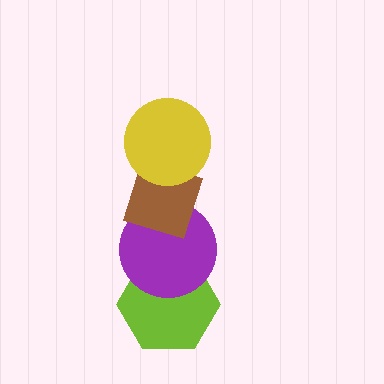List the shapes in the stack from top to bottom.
From top to bottom: the yellow circle, the brown diamond, the purple circle, the lime hexagon.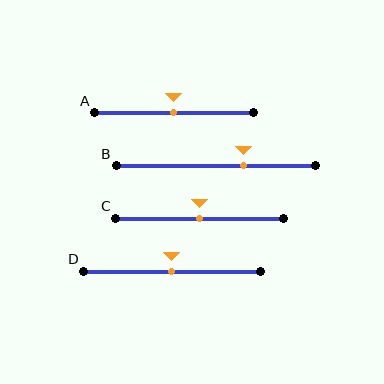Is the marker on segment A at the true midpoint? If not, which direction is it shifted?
Yes, the marker on segment A is at the true midpoint.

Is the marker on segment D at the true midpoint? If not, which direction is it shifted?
Yes, the marker on segment D is at the true midpoint.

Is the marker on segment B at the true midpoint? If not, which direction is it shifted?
No, the marker on segment B is shifted to the right by about 14% of the segment length.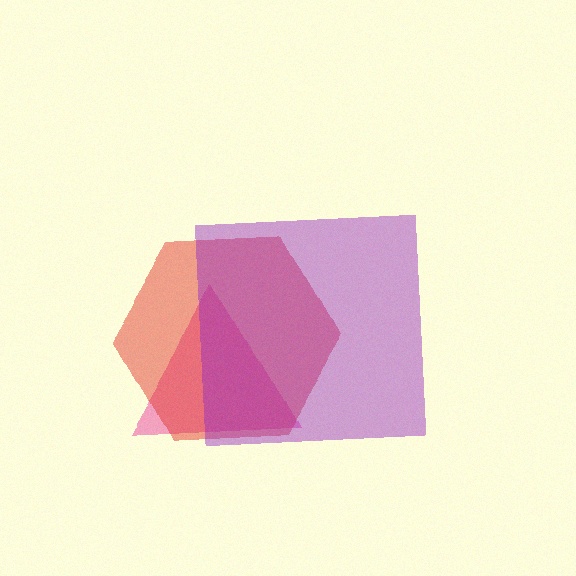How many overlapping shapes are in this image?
There are 3 overlapping shapes in the image.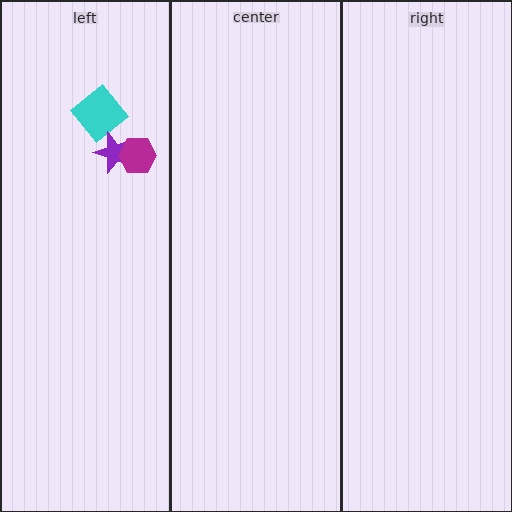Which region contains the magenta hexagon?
The left region.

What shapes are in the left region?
The cyan diamond, the purple star, the magenta hexagon.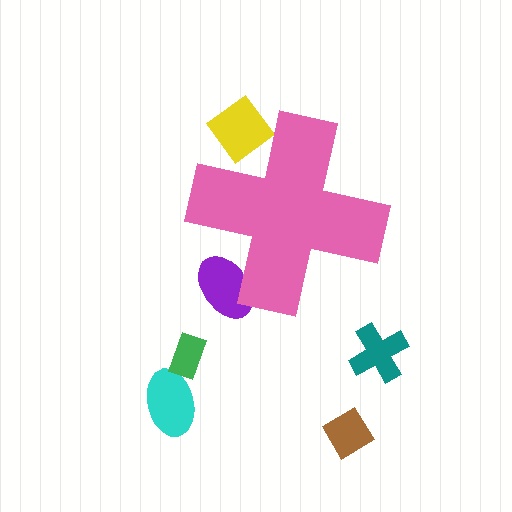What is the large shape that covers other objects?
A pink cross.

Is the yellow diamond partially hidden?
Yes, the yellow diamond is partially hidden behind the pink cross.